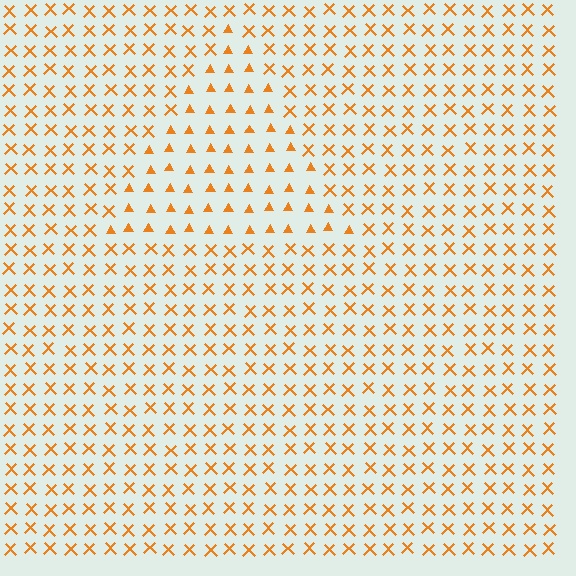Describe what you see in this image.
The image is filled with small orange elements arranged in a uniform grid. A triangle-shaped region contains triangles, while the surrounding area contains X marks. The boundary is defined purely by the change in element shape.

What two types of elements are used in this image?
The image uses triangles inside the triangle region and X marks outside it.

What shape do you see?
I see a triangle.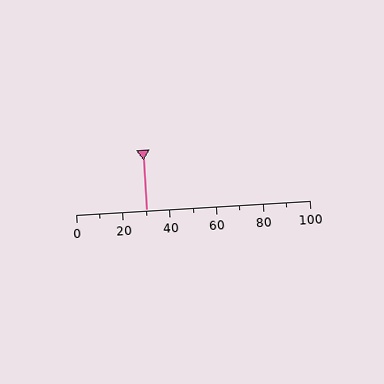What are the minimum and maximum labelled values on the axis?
The axis runs from 0 to 100.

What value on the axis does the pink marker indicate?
The marker indicates approximately 30.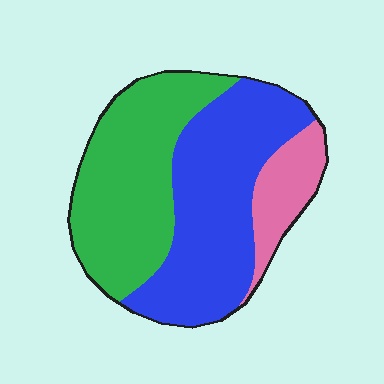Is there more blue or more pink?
Blue.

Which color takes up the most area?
Blue, at roughly 45%.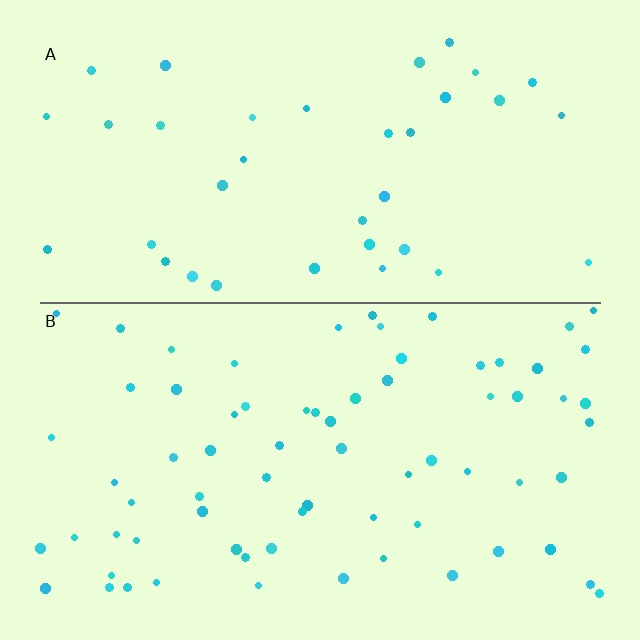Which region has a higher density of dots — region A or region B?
B (the bottom).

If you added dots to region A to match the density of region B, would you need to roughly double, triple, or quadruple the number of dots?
Approximately double.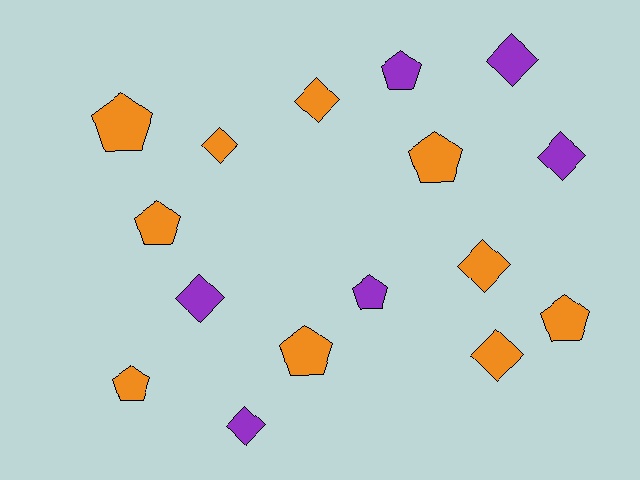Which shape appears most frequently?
Pentagon, with 8 objects.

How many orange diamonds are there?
There are 4 orange diamonds.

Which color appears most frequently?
Orange, with 10 objects.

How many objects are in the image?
There are 16 objects.